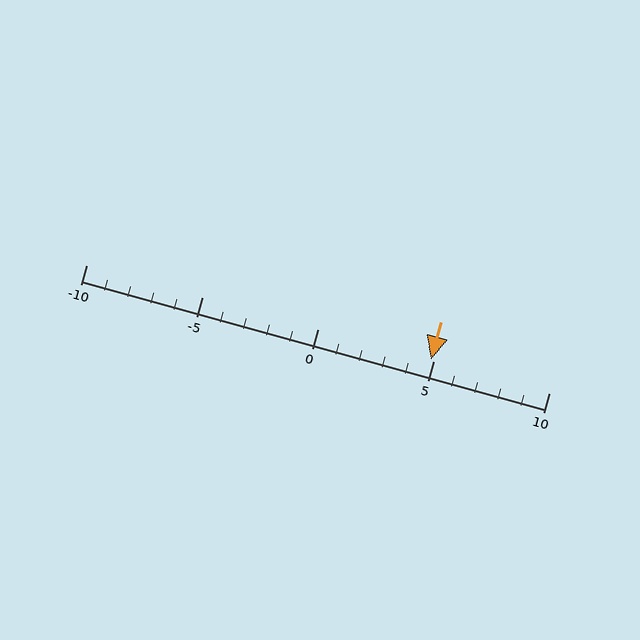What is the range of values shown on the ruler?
The ruler shows values from -10 to 10.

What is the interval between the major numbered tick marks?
The major tick marks are spaced 5 units apart.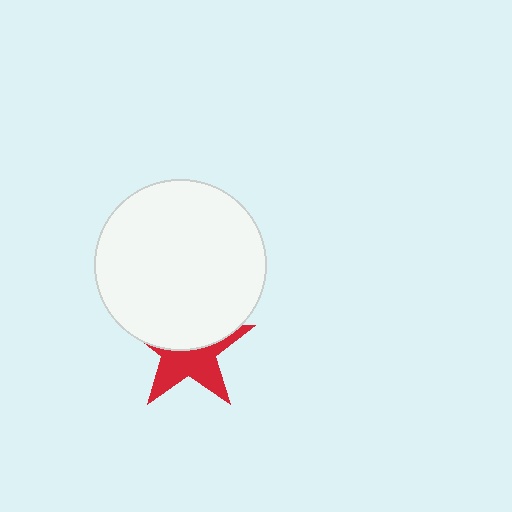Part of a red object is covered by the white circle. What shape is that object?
It is a star.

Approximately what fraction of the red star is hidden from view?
Roughly 50% of the red star is hidden behind the white circle.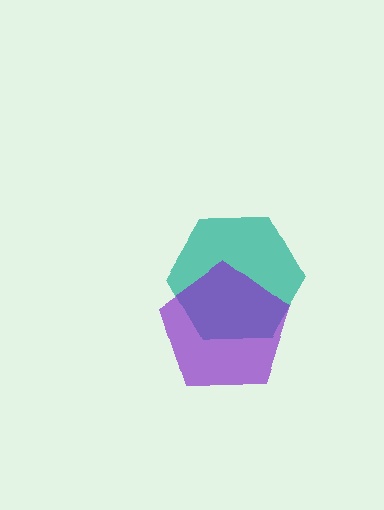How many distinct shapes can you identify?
There are 2 distinct shapes: a teal hexagon, a purple pentagon.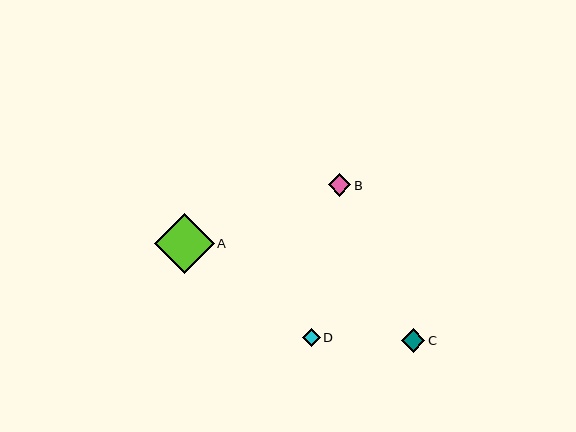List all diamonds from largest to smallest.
From largest to smallest: A, C, B, D.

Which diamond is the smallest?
Diamond D is the smallest with a size of approximately 18 pixels.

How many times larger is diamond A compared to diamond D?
Diamond A is approximately 3.3 times the size of diamond D.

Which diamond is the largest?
Diamond A is the largest with a size of approximately 60 pixels.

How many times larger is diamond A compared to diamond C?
Diamond A is approximately 2.5 times the size of diamond C.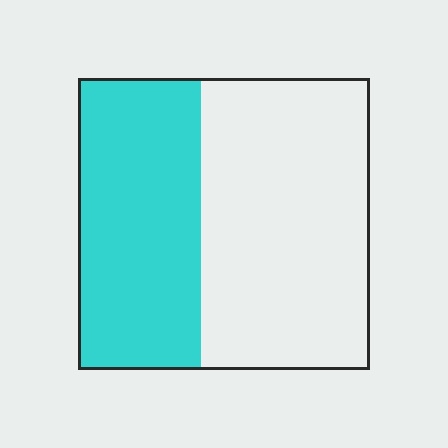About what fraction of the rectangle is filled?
About two fifths (2/5).